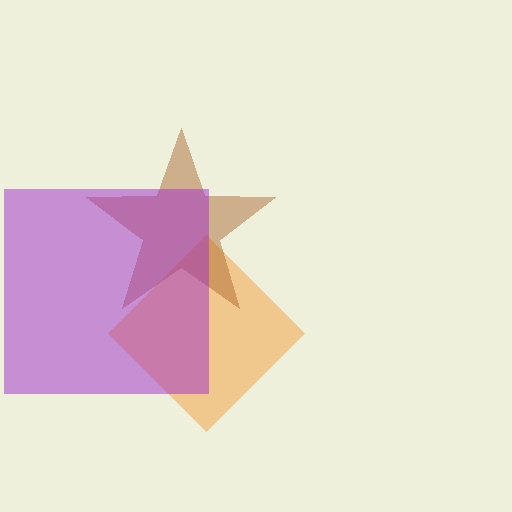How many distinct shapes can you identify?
There are 3 distinct shapes: an orange diamond, a brown star, a purple square.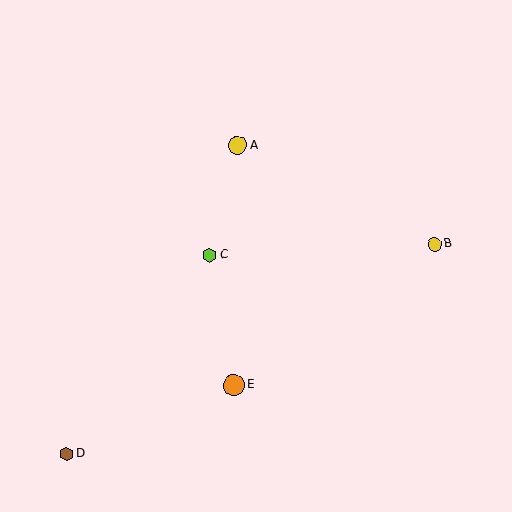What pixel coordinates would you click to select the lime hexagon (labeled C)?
Click at (210, 255) to select the lime hexagon C.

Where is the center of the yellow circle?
The center of the yellow circle is at (238, 146).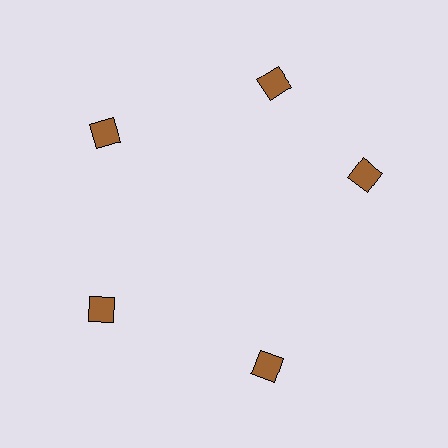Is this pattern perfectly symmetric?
No. The 5 brown diamonds are arranged in a ring, but one element near the 3 o'clock position is rotated out of alignment along the ring, breaking the 5-fold rotational symmetry.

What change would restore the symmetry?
The symmetry would be restored by rotating it back into even spacing with its neighbors so that all 5 diamonds sit at equal angles and equal distance from the center.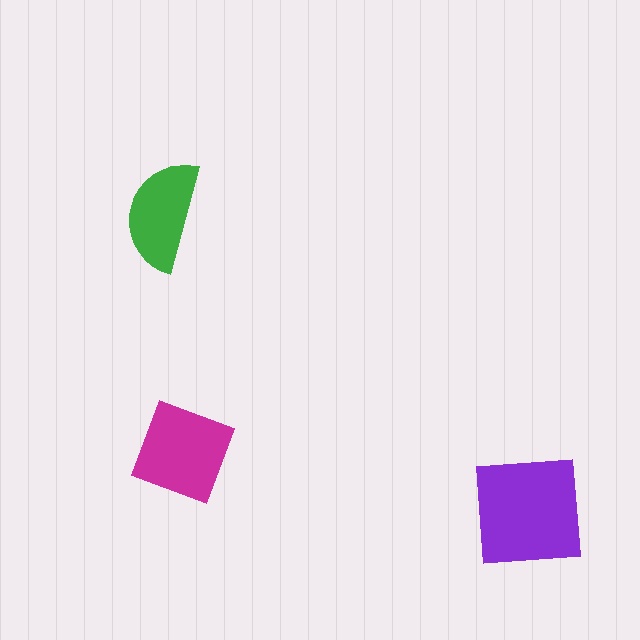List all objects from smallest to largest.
The green semicircle, the magenta diamond, the purple square.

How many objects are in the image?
There are 3 objects in the image.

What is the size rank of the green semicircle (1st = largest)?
3rd.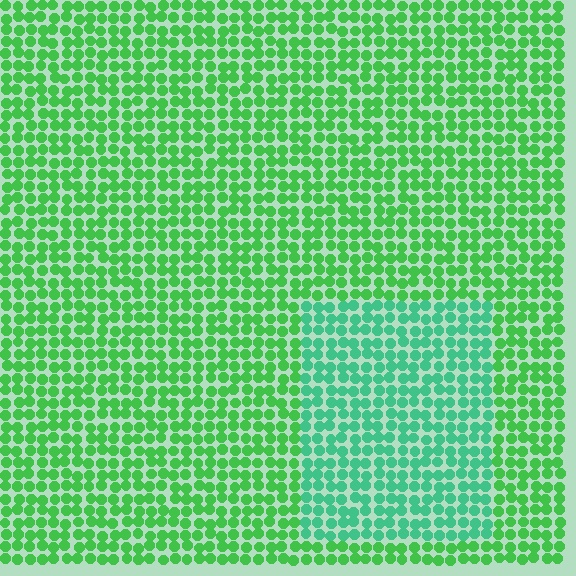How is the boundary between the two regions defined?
The boundary is defined purely by a slight shift in hue (about 30 degrees). Spacing, size, and orientation are identical on both sides.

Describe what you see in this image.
The image is filled with small green elements in a uniform arrangement. A rectangle-shaped region is visible where the elements are tinted to a slightly different hue, forming a subtle color boundary.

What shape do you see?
I see a rectangle.